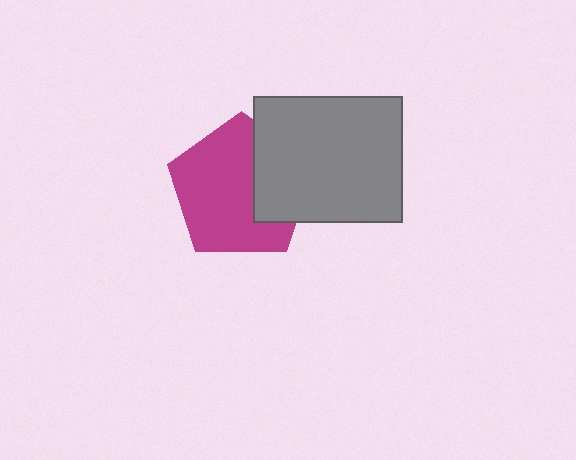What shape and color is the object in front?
The object in front is a gray rectangle.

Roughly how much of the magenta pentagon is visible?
Most of it is visible (roughly 69%).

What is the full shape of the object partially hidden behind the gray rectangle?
The partially hidden object is a magenta pentagon.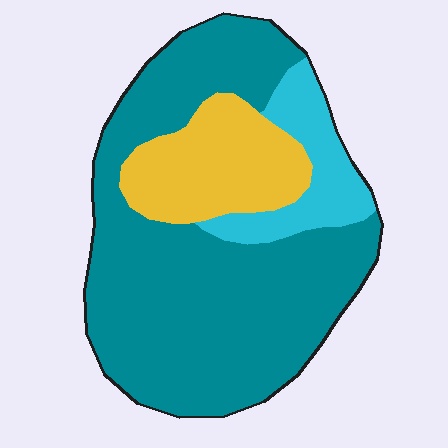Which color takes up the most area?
Teal, at roughly 70%.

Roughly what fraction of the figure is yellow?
Yellow takes up about one fifth (1/5) of the figure.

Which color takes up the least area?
Cyan, at roughly 15%.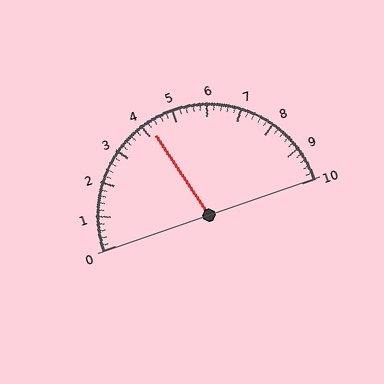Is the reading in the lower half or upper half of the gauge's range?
The reading is in the lower half of the range (0 to 10).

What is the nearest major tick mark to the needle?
The nearest major tick mark is 4.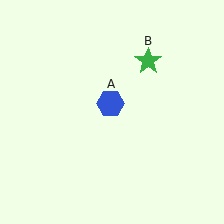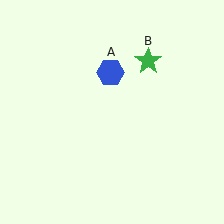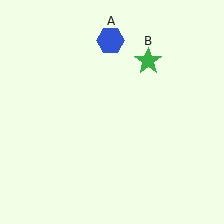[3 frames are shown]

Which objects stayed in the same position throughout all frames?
Green star (object B) remained stationary.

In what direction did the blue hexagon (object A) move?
The blue hexagon (object A) moved up.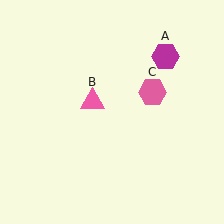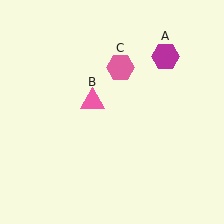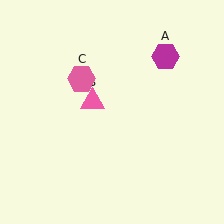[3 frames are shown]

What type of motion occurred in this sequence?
The pink hexagon (object C) rotated counterclockwise around the center of the scene.